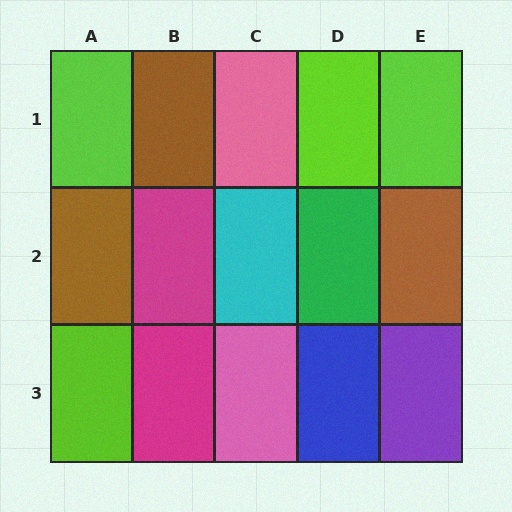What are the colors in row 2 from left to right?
Brown, magenta, cyan, green, brown.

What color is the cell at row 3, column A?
Lime.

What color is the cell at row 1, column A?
Lime.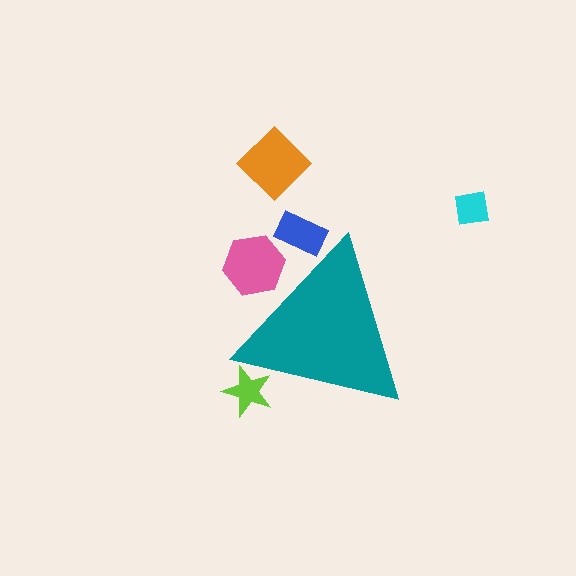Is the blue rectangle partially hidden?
Yes, the blue rectangle is partially hidden behind the teal triangle.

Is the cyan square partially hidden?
No, the cyan square is fully visible.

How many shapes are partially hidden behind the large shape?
3 shapes are partially hidden.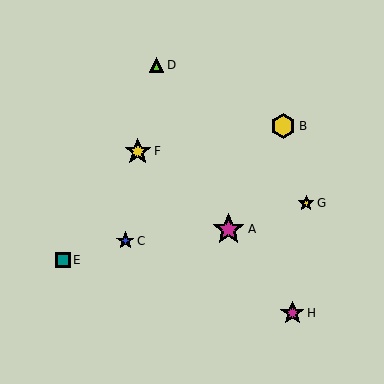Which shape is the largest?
The magenta star (labeled A) is the largest.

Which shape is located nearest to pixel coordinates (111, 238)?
The blue star (labeled C) at (125, 241) is nearest to that location.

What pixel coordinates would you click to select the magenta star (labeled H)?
Click at (292, 313) to select the magenta star H.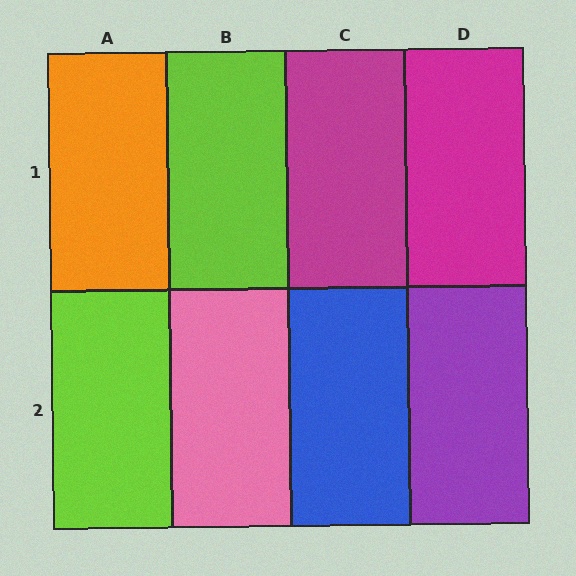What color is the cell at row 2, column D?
Purple.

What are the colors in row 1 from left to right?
Orange, lime, magenta, magenta.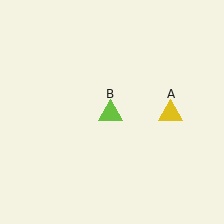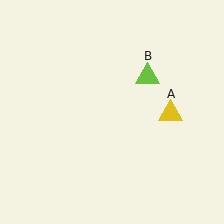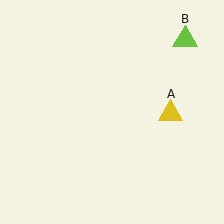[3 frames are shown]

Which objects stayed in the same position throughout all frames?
Yellow triangle (object A) remained stationary.